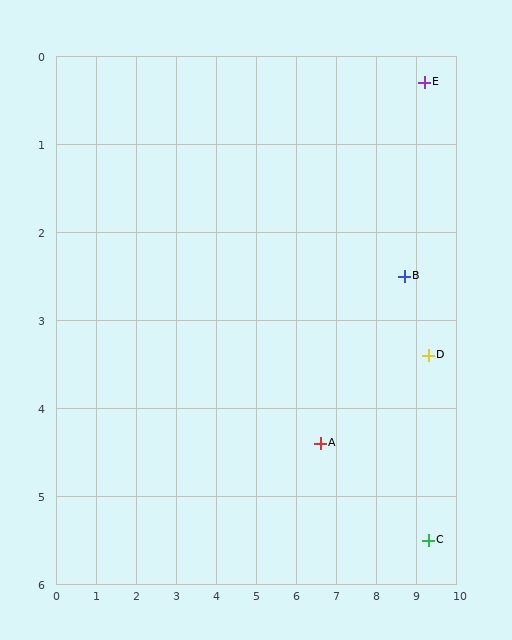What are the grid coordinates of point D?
Point D is at approximately (9.3, 3.4).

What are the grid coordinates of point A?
Point A is at approximately (6.6, 4.4).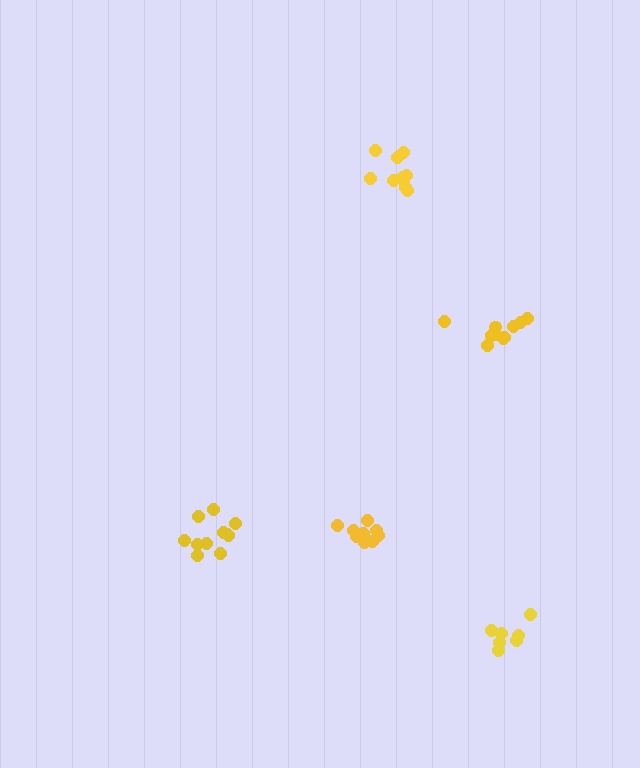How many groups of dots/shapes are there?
There are 5 groups.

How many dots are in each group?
Group 1: 9 dots, Group 2: 7 dots, Group 3: 11 dots, Group 4: 10 dots, Group 5: 10 dots (47 total).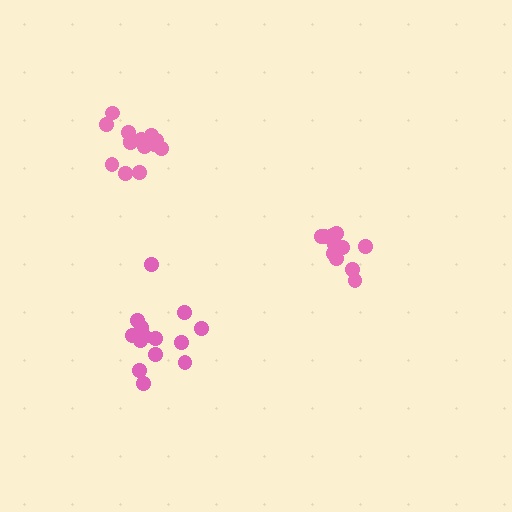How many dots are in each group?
Group 1: 15 dots, Group 2: 11 dots, Group 3: 15 dots (41 total).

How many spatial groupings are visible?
There are 3 spatial groupings.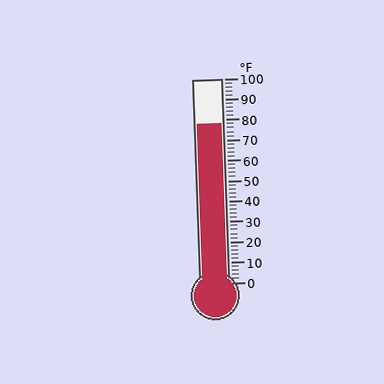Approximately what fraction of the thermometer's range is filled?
The thermometer is filled to approximately 80% of its range.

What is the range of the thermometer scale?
The thermometer scale ranges from 0°F to 100°F.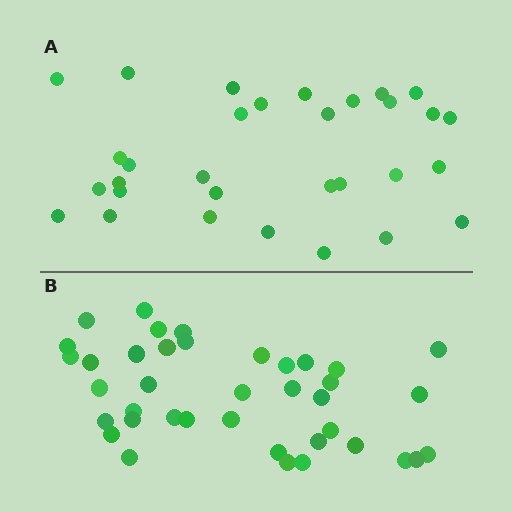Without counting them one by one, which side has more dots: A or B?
Region B (the bottom region) has more dots.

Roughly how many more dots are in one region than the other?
Region B has roughly 8 or so more dots than region A.